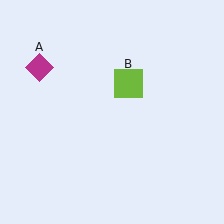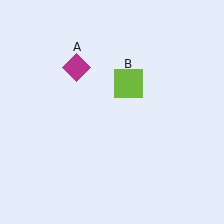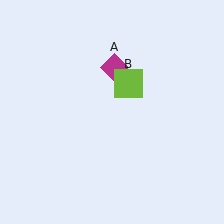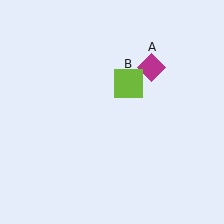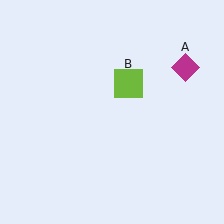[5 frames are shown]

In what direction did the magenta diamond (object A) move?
The magenta diamond (object A) moved right.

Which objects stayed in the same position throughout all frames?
Lime square (object B) remained stationary.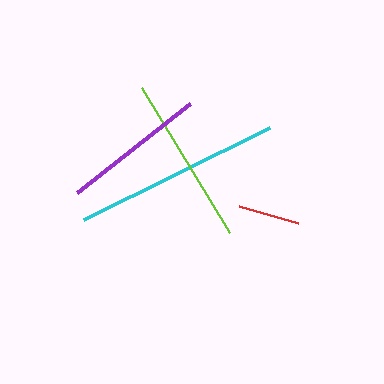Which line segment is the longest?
The cyan line is the longest at approximately 207 pixels.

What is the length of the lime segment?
The lime segment is approximately 170 pixels long.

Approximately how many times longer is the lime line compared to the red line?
The lime line is approximately 2.8 times the length of the red line.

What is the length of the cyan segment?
The cyan segment is approximately 207 pixels long.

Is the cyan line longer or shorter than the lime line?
The cyan line is longer than the lime line.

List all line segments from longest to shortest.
From longest to shortest: cyan, lime, purple, red.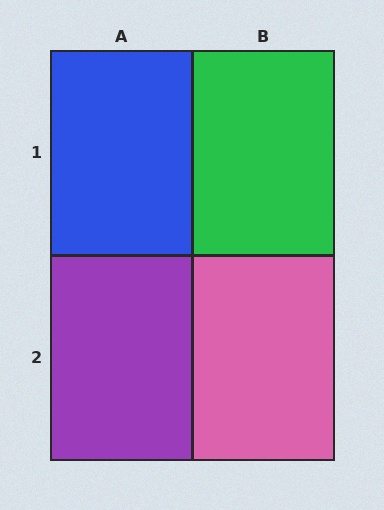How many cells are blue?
1 cell is blue.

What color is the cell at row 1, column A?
Blue.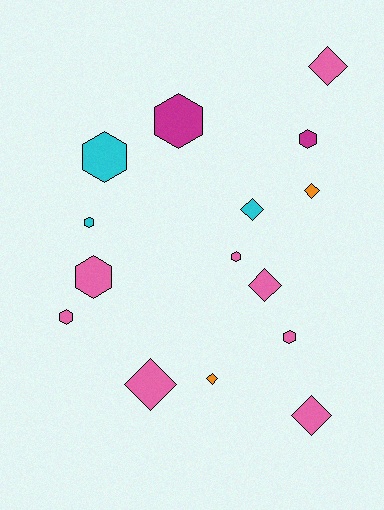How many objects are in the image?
There are 15 objects.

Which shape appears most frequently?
Hexagon, with 8 objects.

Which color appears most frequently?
Pink, with 8 objects.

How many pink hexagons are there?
There are 4 pink hexagons.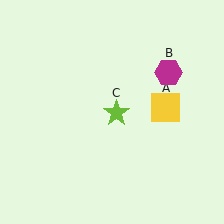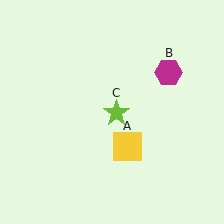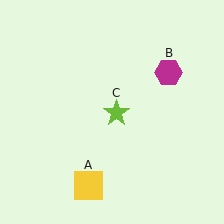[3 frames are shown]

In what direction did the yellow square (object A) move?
The yellow square (object A) moved down and to the left.